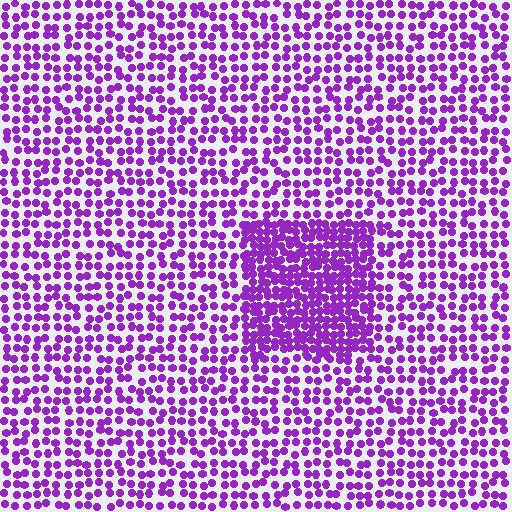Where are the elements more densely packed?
The elements are more densely packed inside the rectangle boundary.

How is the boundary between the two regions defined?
The boundary is defined by a change in element density (approximately 2.0x ratio). All elements are the same color, size, and shape.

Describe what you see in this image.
The image contains small purple elements arranged at two different densities. A rectangle-shaped region is visible where the elements are more densely packed than the surrounding area.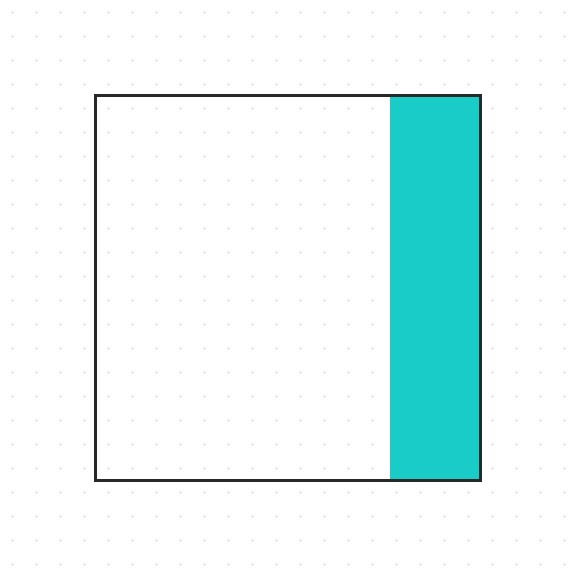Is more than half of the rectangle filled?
No.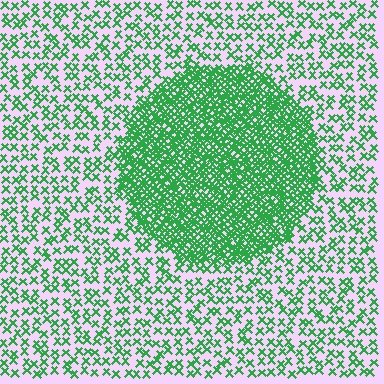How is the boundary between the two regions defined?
The boundary is defined by a change in element density (approximately 2.9x ratio). All elements are the same color, size, and shape.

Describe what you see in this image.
The image contains small green elements arranged at two different densities. A circle-shaped region is visible where the elements are more densely packed than the surrounding area.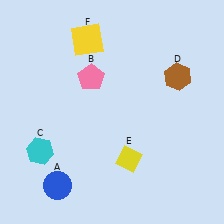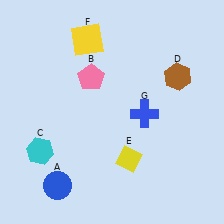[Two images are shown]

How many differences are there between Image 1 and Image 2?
There is 1 difference between the two images.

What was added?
A blue cross (G) was added in Image 2.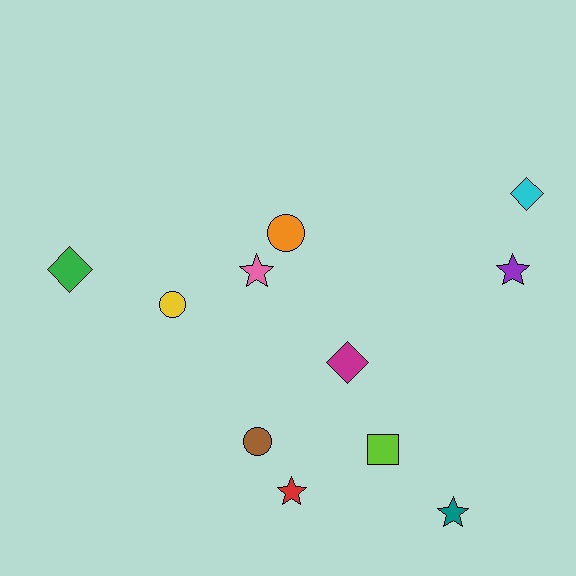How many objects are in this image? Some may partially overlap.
There are 11 objects.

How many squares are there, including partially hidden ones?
There is 1 square.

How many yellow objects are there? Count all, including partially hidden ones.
There is 1 yellow object.